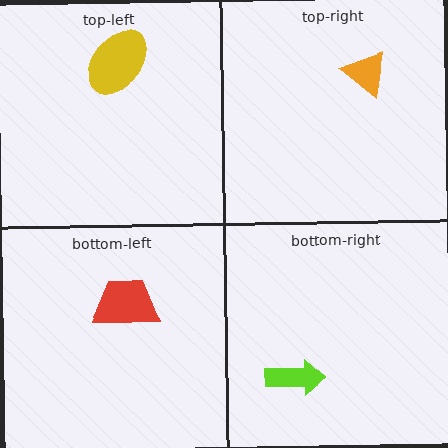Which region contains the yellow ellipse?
The top-left region.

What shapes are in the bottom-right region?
The lime arrow.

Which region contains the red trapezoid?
The bottom-left region.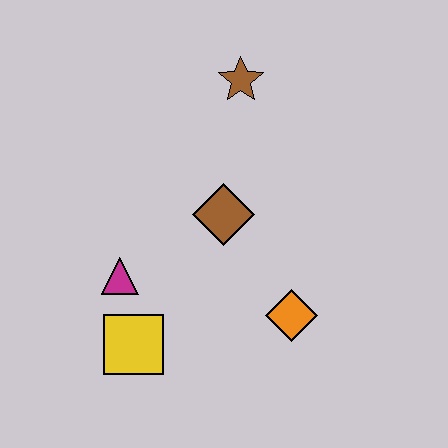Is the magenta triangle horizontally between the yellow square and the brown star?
No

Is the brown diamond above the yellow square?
Yes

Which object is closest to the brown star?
The brown diamond is closest to the brown star.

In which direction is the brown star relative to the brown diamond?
The brown star is above the brown diamond.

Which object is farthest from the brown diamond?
The yellow square is farthest from the brown diamond.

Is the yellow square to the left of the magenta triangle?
No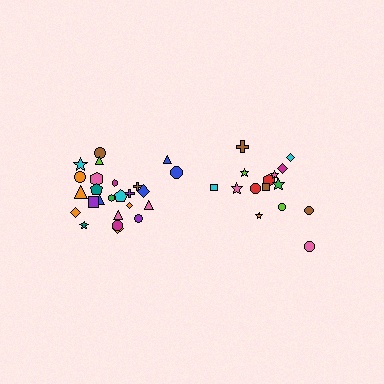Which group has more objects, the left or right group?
The left group.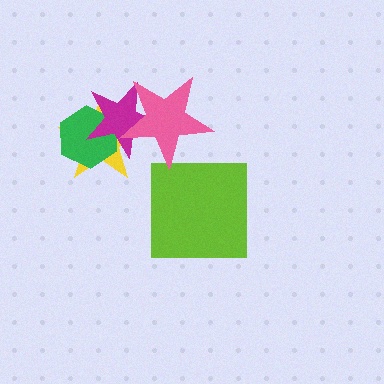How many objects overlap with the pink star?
2 objects overlap with the pink star.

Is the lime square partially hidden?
No, no other shape covers it.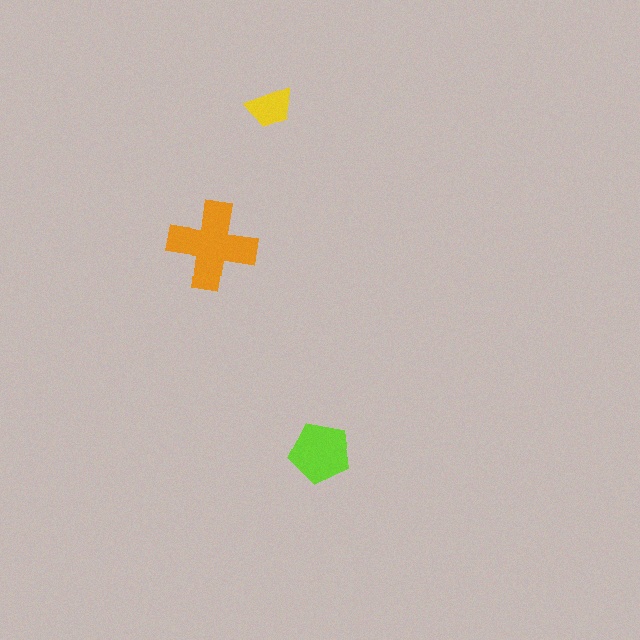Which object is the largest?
The orange cross.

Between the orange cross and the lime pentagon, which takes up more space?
The orange cross.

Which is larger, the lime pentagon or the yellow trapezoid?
The lime pentagon.